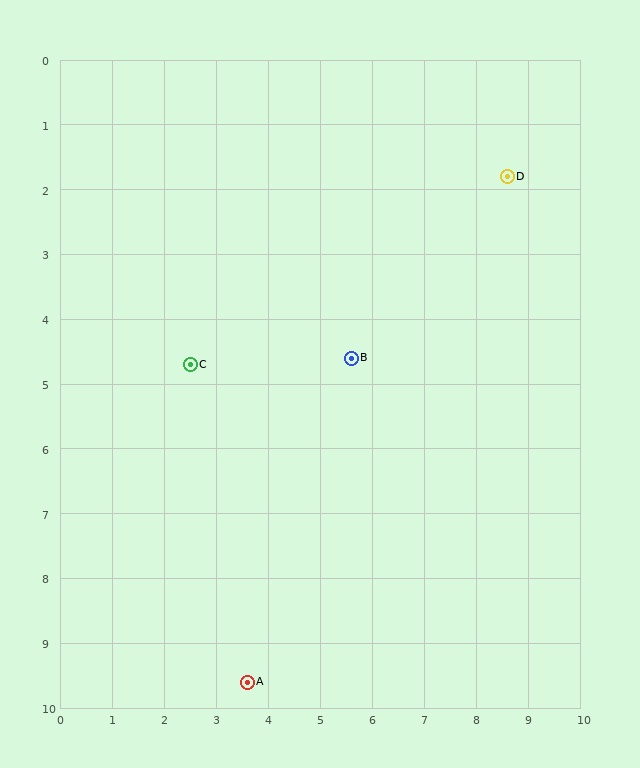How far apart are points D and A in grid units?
Points D and A are about 9.3 grid units apart.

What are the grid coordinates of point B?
Point B is at approximately (5.6, 4.6).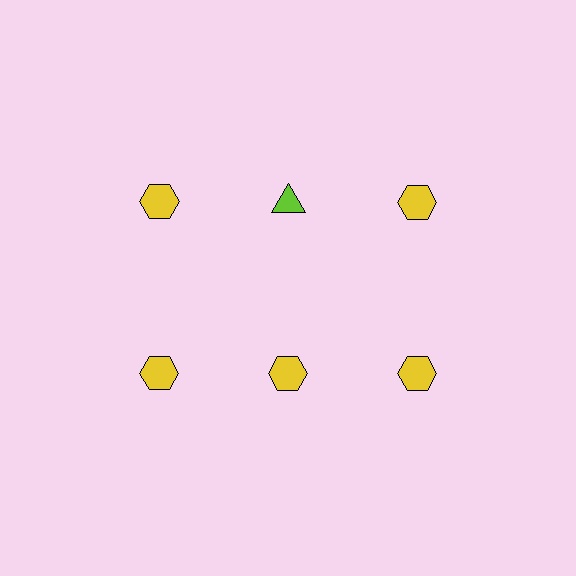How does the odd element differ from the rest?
It differs in both color (lime instead of yellow) and shape (triangle instead of hexagon).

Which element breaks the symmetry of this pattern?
The lime triangle in the top row, second from left column breaks the symmetry. All other shapes are yellow hexagons.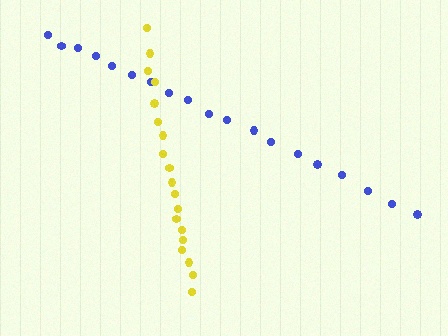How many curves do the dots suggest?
There are 2 distinct paths.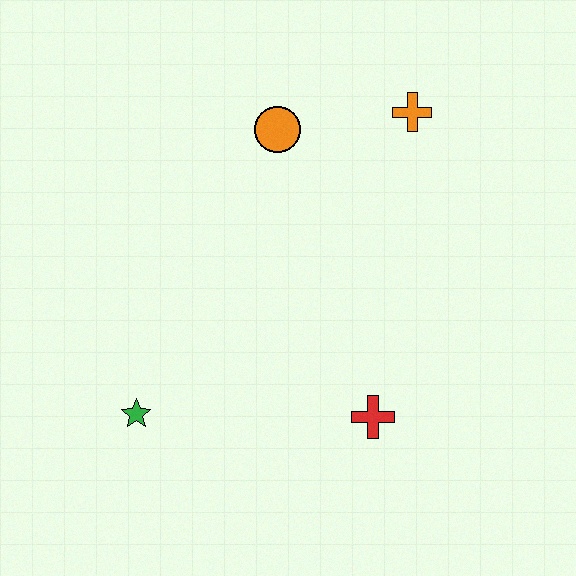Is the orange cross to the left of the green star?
No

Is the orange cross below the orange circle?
No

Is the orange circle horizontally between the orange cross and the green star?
Yes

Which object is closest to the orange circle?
The orange cross is closest to the orange circle.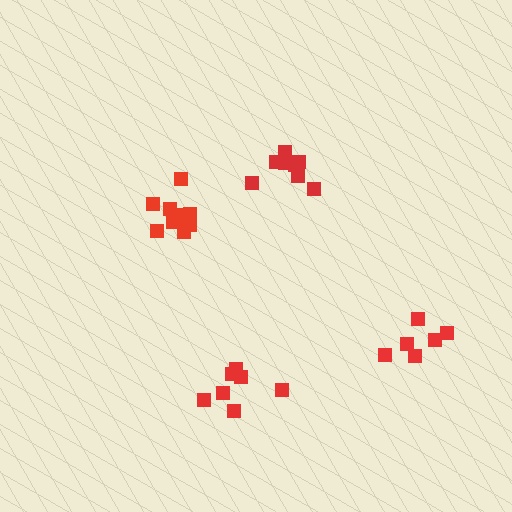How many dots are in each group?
Group 1: 11 dots, Group 2: 6 dots, Group 3: 7 dots, Group 4: 10 dots (34 total).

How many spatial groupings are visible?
There are 4 spatial groupings.